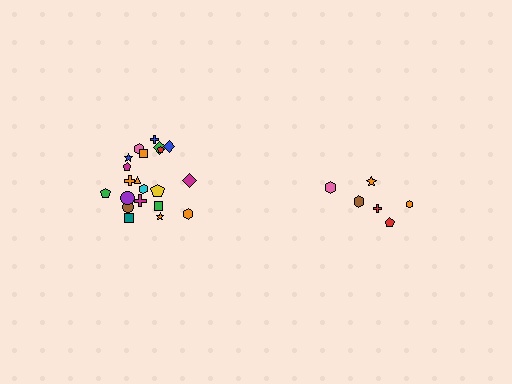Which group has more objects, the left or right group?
The left group.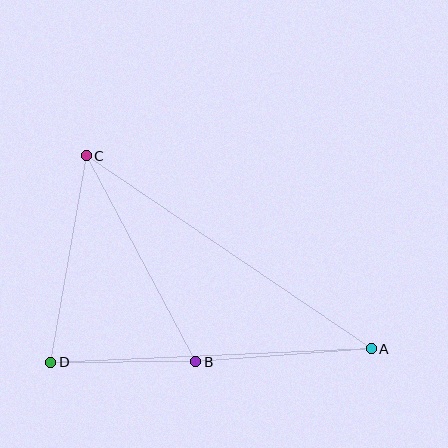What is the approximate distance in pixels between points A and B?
The distance between A and B is approximately 176 pixels.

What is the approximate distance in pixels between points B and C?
The distance between B and C is approximately 233 pixels.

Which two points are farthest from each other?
Points A and C are farthest from each other.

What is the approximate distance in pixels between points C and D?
The distance between C and D is approximately 210 pixels.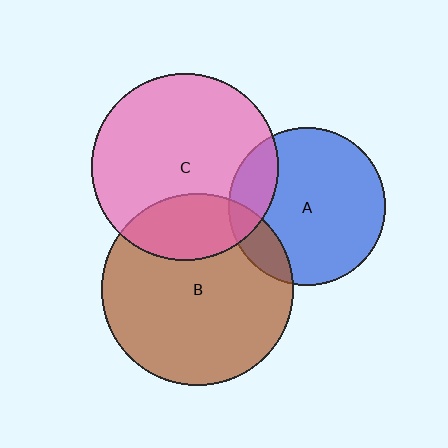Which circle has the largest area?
Circle B (brown).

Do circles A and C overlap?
Yes.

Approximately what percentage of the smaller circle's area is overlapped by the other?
Approximately 20%.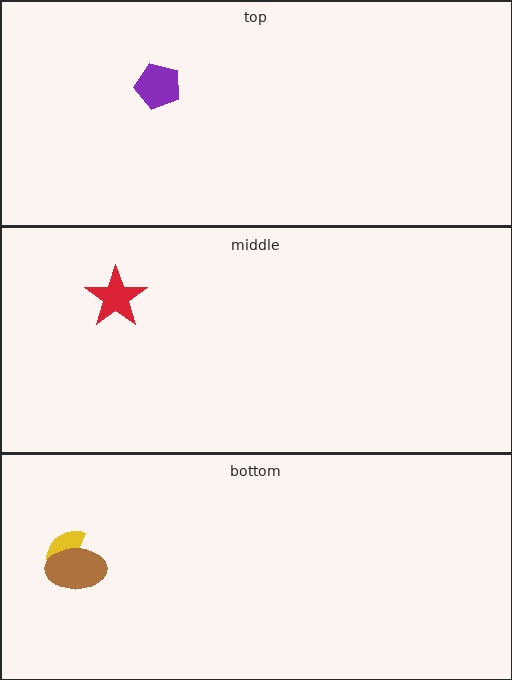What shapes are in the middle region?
The red star.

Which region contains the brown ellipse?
The bottom region.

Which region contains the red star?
The middle region.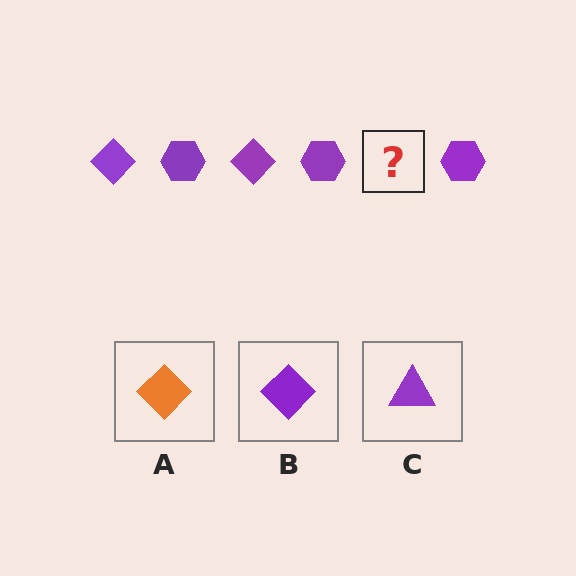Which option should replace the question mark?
Option B.